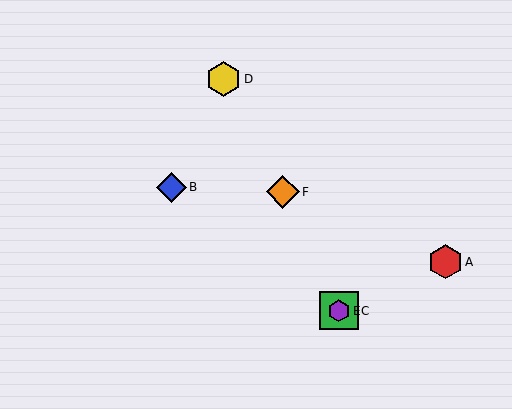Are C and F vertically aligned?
No, C is at x≈339 and F is at x≈283.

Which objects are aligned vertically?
Objects C, E are aligned vertically.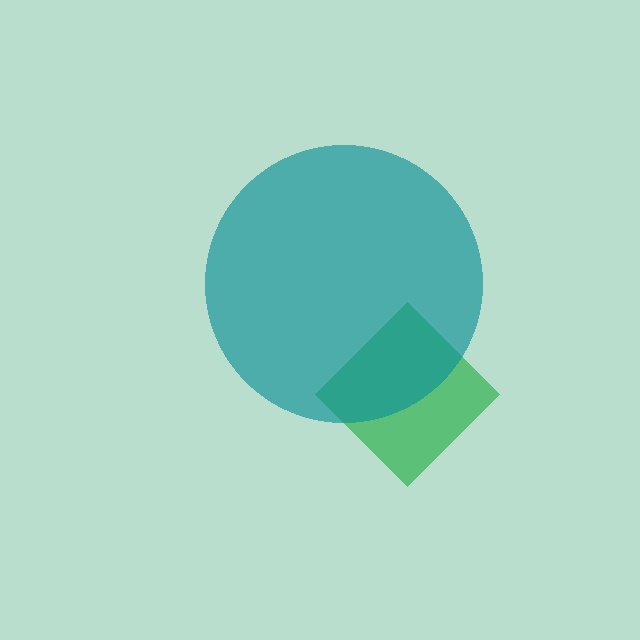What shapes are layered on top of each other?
The layered shapes are: a green diamond, a teal circle.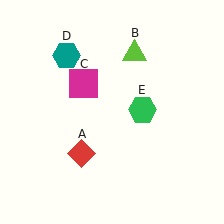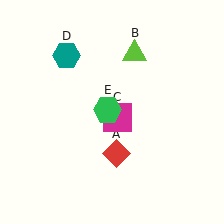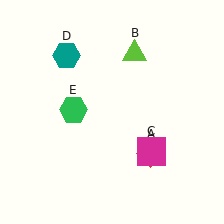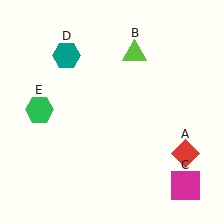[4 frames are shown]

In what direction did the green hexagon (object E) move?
The green hexagon (object E) moved left.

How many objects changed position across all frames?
3 objects changed position: red diamond (object A), magenta square (object C), green hexagon (object E).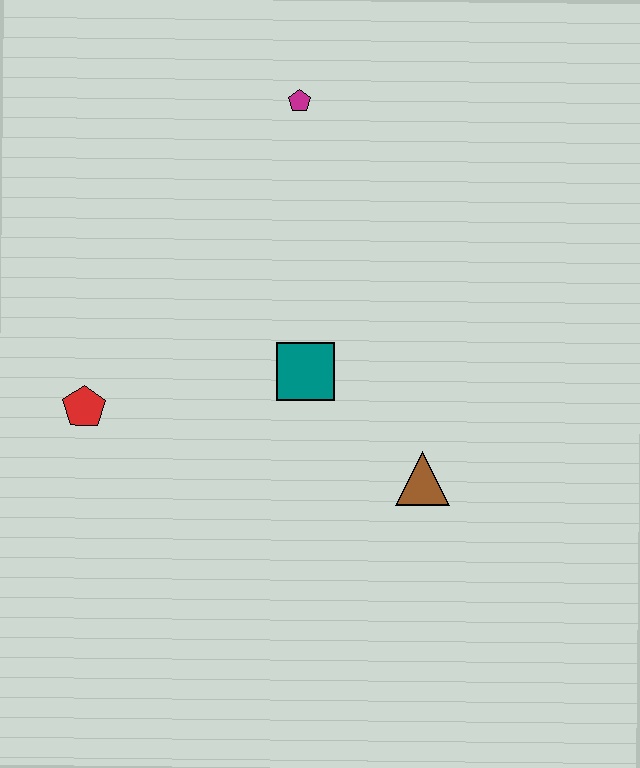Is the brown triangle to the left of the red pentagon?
No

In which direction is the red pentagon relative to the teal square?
The red pentagon is to the left of the teal square.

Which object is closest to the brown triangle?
The teal square is closest to the brown triangle.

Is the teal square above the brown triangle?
Yes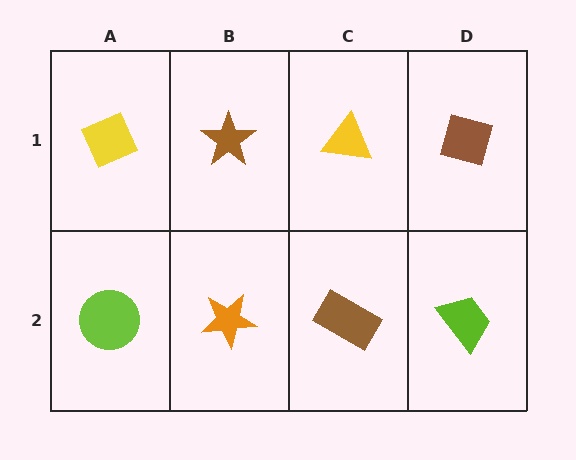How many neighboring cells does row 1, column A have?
2.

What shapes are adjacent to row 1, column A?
A lime circle (row 2, column A), a brown star (row 1, column B).